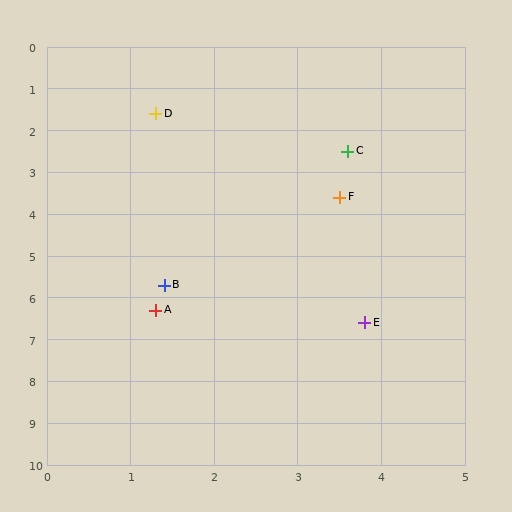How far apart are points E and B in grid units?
Points E and B are about 2.6 grid units apart.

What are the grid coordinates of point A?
Point A is at approximately (1.3, 6.3).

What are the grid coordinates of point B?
Point B is at approximately (1.4, 5.7).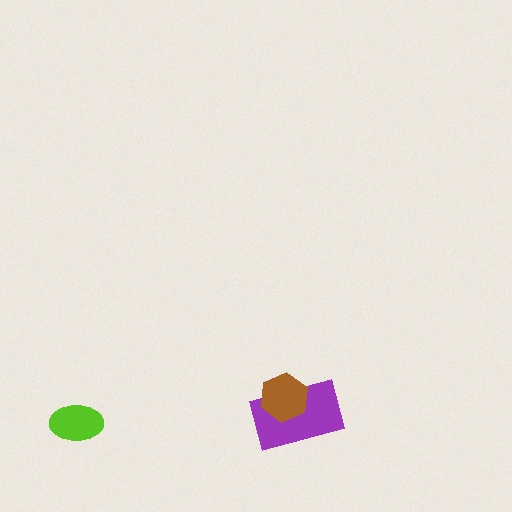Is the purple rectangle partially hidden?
Yes, it is partially covered by another shape.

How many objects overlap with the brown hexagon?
1 object overlaps with the brown hexagon.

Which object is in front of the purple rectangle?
The brown hexagon is in front of the purple rectangle.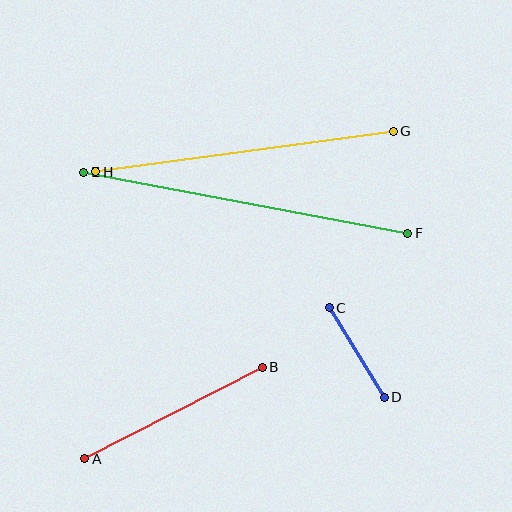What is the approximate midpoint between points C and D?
The midpoint is at approximately (357, 353) pixels.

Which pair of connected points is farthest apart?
Points E and F are farthest apart.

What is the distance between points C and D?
The distance is approximately 105 pixels.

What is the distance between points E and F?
The distance is approximately 330 pixels.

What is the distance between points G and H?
The distance is approximately 300 pixels.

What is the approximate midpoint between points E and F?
The midpoint is at approximately (246, 203) pixels.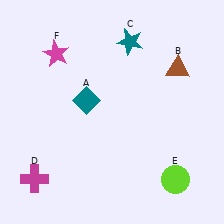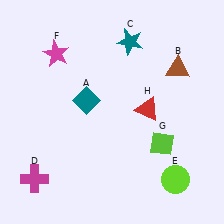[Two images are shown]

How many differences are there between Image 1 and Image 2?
There are 2 differences between the two images.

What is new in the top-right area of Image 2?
A red triangle (H) was added in the top-right area of Image 2.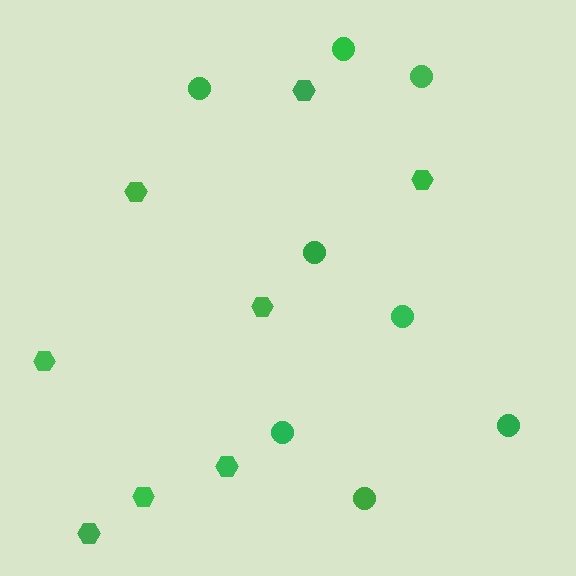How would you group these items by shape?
There are 2 groups: one group of hexagons (8) and one group of circles (8).